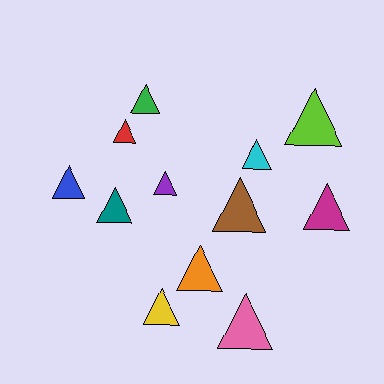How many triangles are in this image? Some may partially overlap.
There are 12 triangles.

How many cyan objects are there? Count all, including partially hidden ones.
There is 1 cyan object.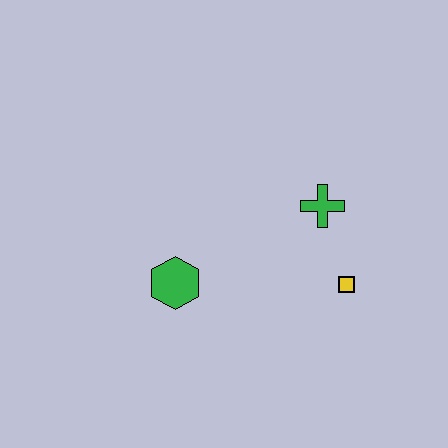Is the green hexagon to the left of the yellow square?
Yes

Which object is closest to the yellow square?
The green cross is closest to the yellow square.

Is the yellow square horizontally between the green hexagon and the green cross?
No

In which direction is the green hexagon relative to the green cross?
The green hexagon is to the left of the green cross.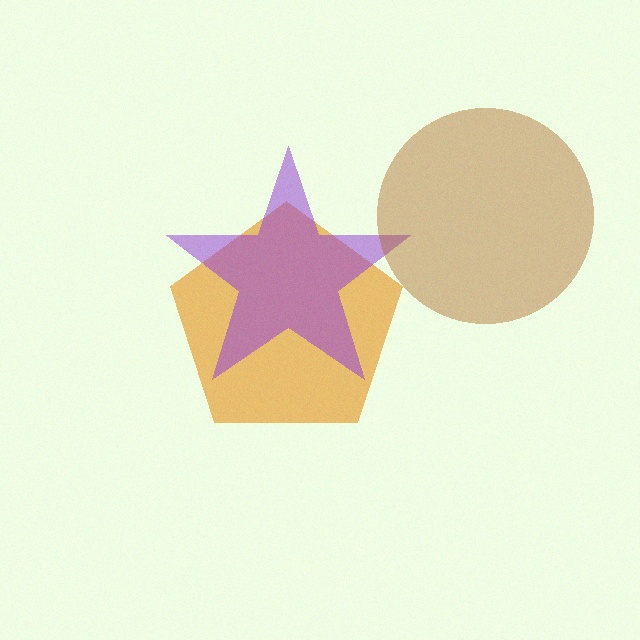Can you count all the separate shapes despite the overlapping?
Yes, there are 3 separate shapes.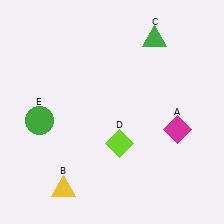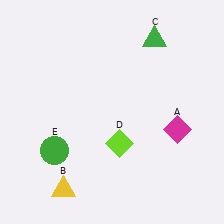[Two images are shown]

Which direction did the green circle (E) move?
The green circle (E) moved down.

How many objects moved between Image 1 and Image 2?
1 object moved between the two images.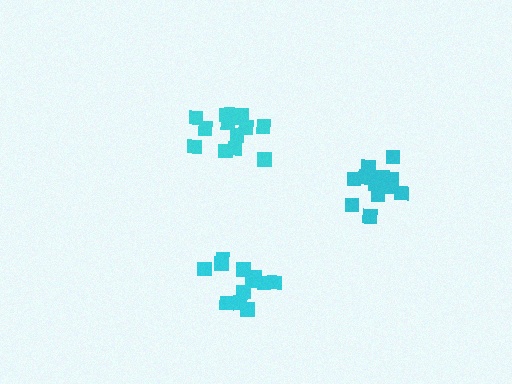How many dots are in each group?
Group 1: 12 dots, Group 2: 14 dots, Group 3: 13 dots (39 total).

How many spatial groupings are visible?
There are 3 spatial groupings.